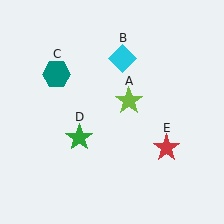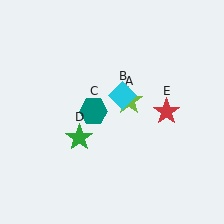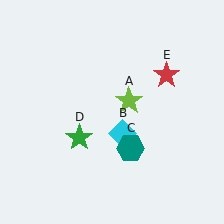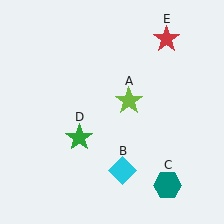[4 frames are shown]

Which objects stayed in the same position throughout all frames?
Lime star (object A) and green star (object D) remained stationary.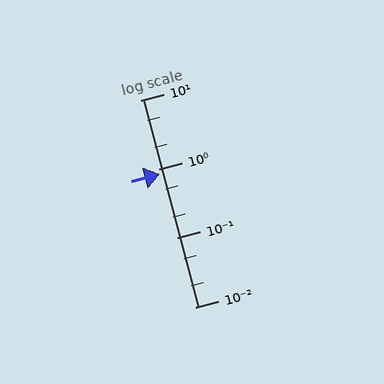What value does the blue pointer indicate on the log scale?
The pointer indicates approximately 0.86.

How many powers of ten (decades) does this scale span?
The scale spans 3 decades, from 0.01 to 10.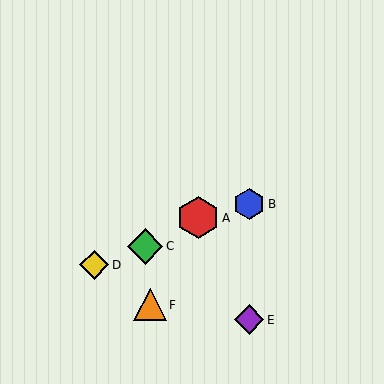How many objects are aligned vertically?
2 objects (B, E) are aligned vertically.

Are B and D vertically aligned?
No, B is at x≈249 and D is at x≈94.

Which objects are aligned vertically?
Objects B, E are aligned vertically.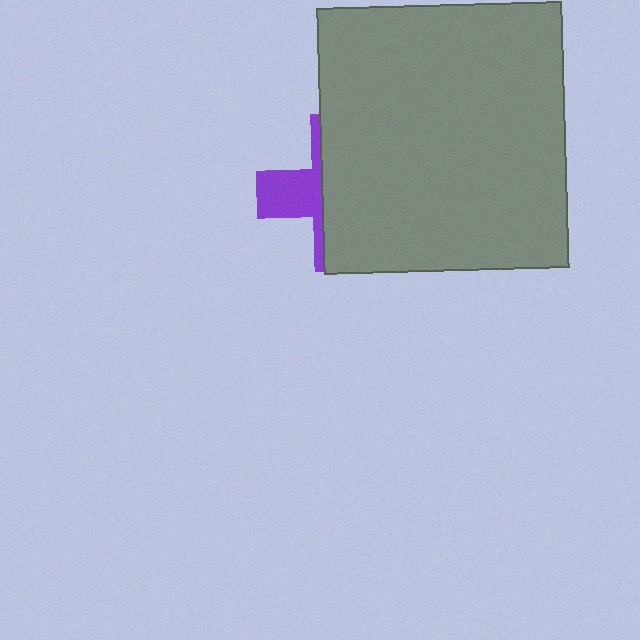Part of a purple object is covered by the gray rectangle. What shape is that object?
It is a cross.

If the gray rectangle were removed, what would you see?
You would see the complete purple cross.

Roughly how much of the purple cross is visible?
A small part of it is visible (roughly 33%).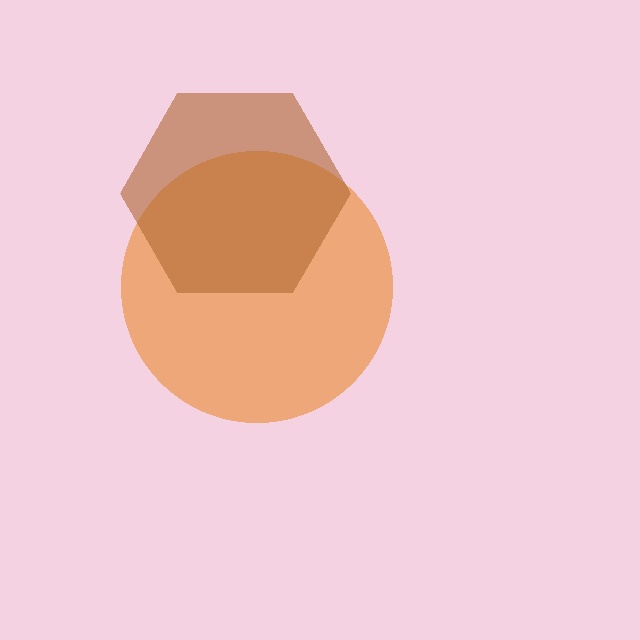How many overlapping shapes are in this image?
There are 2 overlapping shapes in the image.